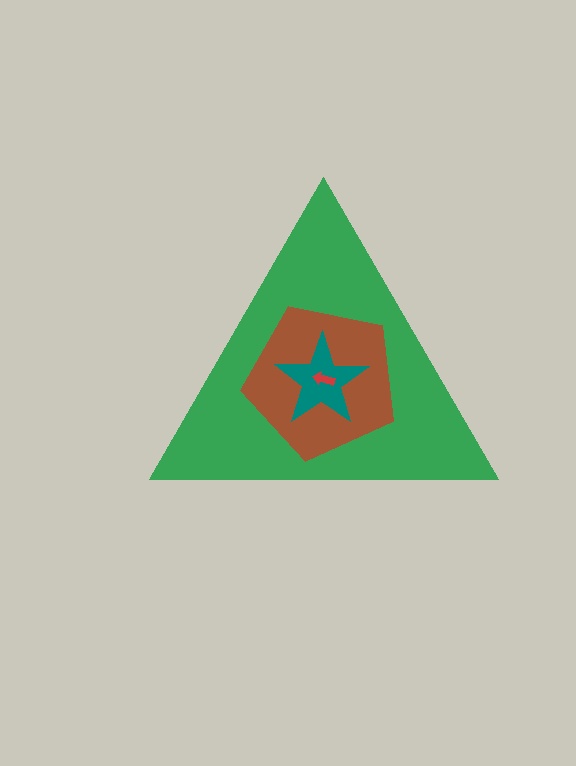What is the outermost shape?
The green triangle.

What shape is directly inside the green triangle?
The brown pentagon.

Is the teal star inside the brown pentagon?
Yes.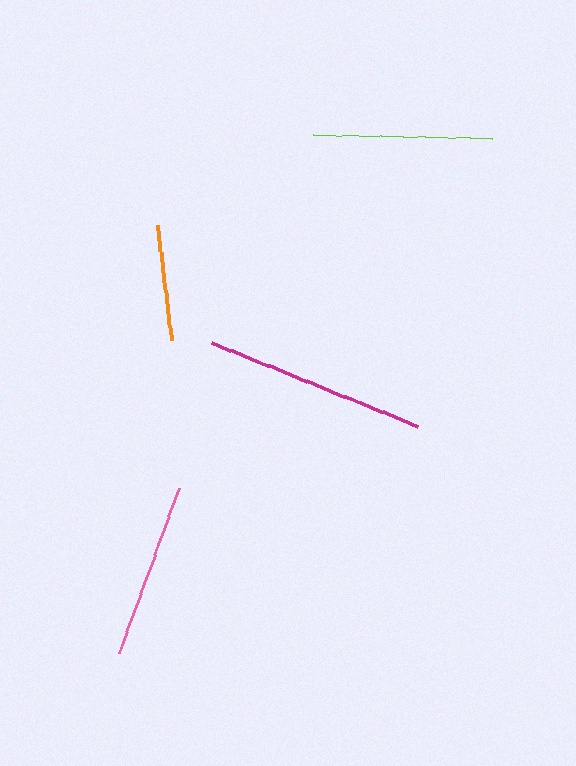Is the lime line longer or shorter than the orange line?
The lime line is longer than the orange line.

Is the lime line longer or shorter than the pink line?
The lime line is longer than the pink line.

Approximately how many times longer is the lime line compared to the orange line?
The lime line is approximately 1.5 times the length of the orange line.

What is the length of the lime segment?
The lime segment is approximately 178 pixels long.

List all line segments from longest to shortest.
From longest to shortest: magenta, lime, pink, orange.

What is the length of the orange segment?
The orange segment is approximately 116 pixels long.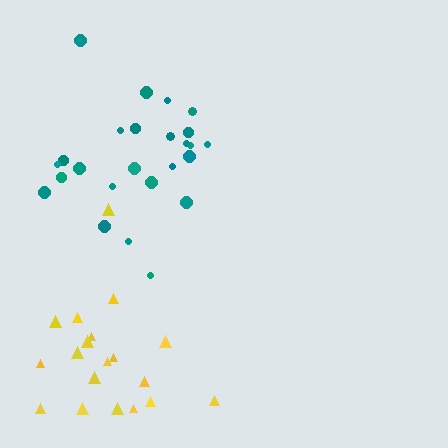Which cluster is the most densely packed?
Teal.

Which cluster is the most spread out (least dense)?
Yellow.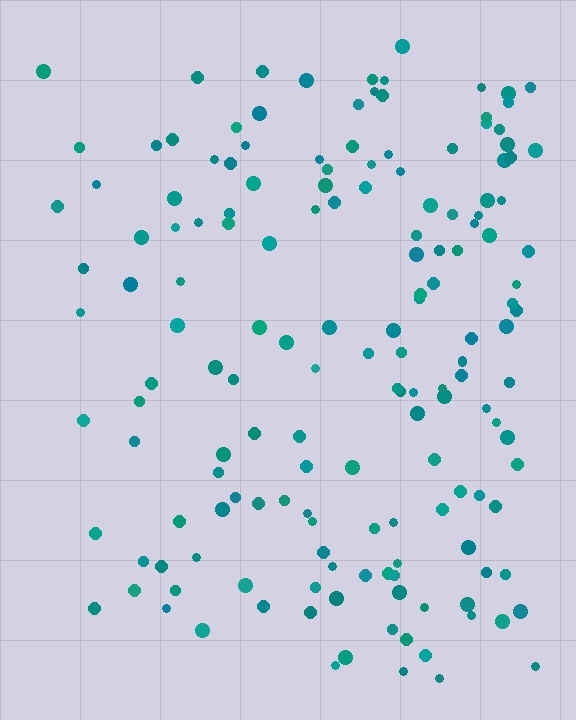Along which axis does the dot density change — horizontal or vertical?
Horizontal.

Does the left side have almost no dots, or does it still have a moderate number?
Still a moderate number, just noticeably fewer than the right.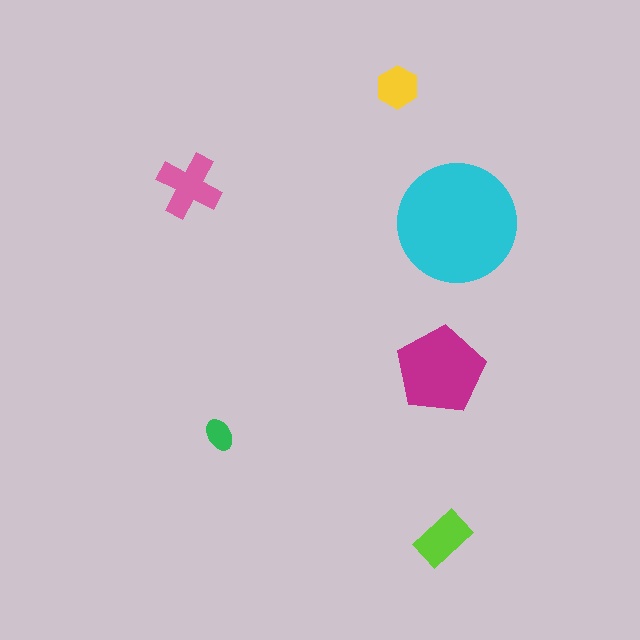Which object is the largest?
The cyan circle.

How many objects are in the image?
There are 6 objects in the image.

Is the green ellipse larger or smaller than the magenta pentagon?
Smaller.